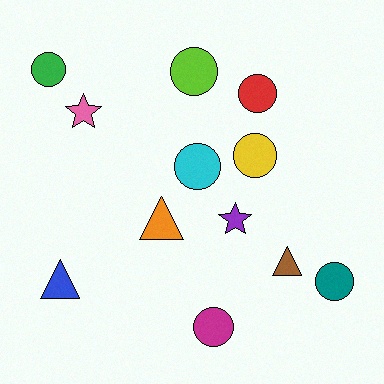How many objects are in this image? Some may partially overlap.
There are 12 objects.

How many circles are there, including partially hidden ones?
There are 7 circles.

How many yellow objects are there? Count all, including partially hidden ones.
There is 1 yellow object.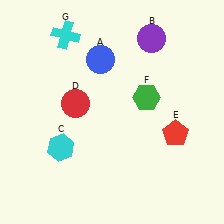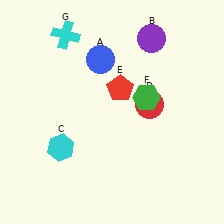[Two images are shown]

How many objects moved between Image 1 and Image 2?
2 objects moved between the two images.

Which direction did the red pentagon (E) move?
The red pentagon (E) moved left.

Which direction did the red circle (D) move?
The red circle (D) moved right.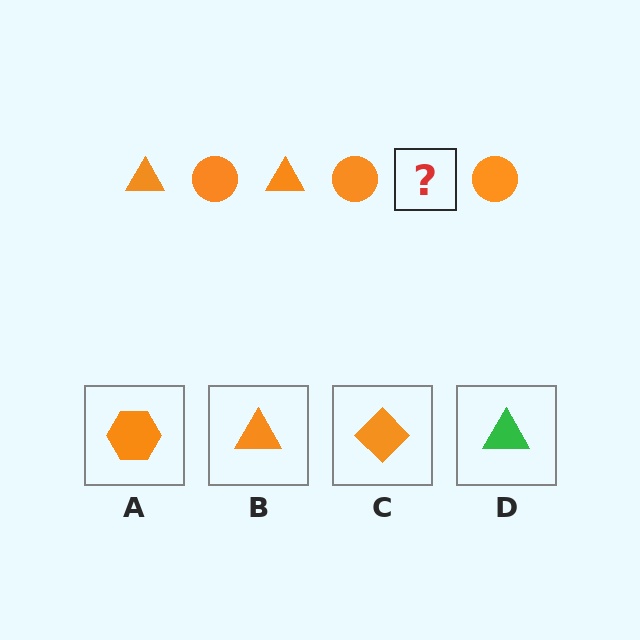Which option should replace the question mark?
Option B.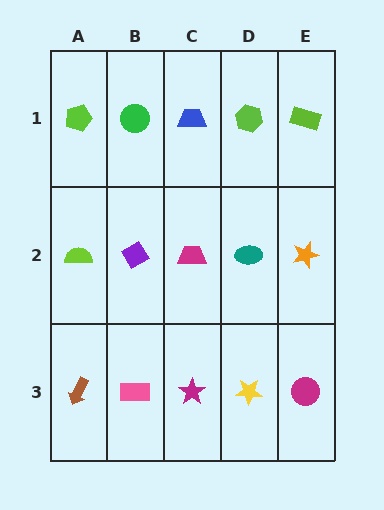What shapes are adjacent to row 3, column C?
A magenta trapezoid (row 2, column C), a pink rectangle (row 3, column B), a yellow star (row 3, column D).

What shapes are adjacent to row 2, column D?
A lime hexagon (row 1, column D), a yellow star (row 3, column D), a magenta trapezoid (row 2, column C), an orange star (row 2, column E).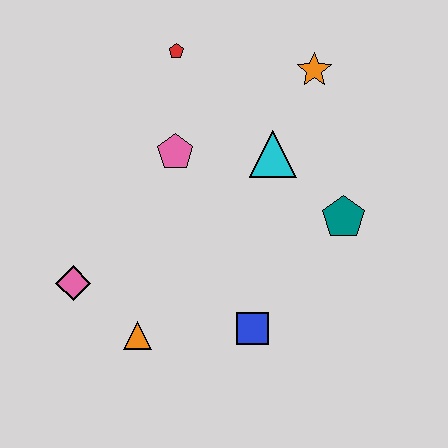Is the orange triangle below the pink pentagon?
Yes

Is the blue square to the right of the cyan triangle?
No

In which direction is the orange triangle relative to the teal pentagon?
The orange triangle is to the left of the teal pentagon.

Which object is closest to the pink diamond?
The orange triangle is closest to the pink diamond.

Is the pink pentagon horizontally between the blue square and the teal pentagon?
No